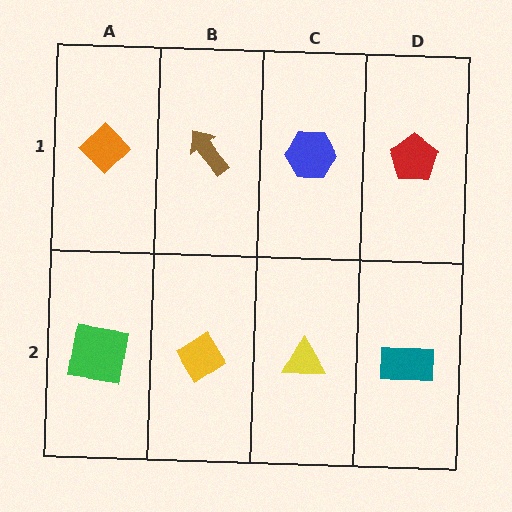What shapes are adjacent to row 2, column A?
An orange diamond (row 1, column A), a yellow diamond (row 2, column B).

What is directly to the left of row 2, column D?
A yellow triangle.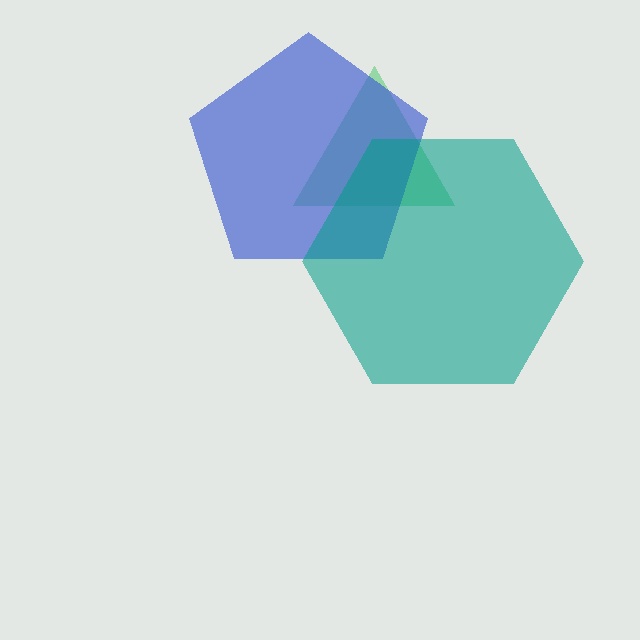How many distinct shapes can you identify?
There are 3 distinct shapes: a green triangle, a blue pentagon, a teal hexagon.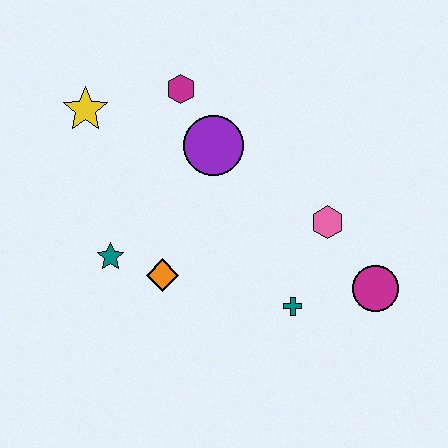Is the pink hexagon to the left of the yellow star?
No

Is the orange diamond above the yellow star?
No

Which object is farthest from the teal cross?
The yellow star is farthest from the teal cross.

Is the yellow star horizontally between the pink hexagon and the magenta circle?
No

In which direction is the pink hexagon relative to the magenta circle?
The pink hexagon is above the magenta circle.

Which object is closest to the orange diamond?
The teal star is closest to the orange diamond.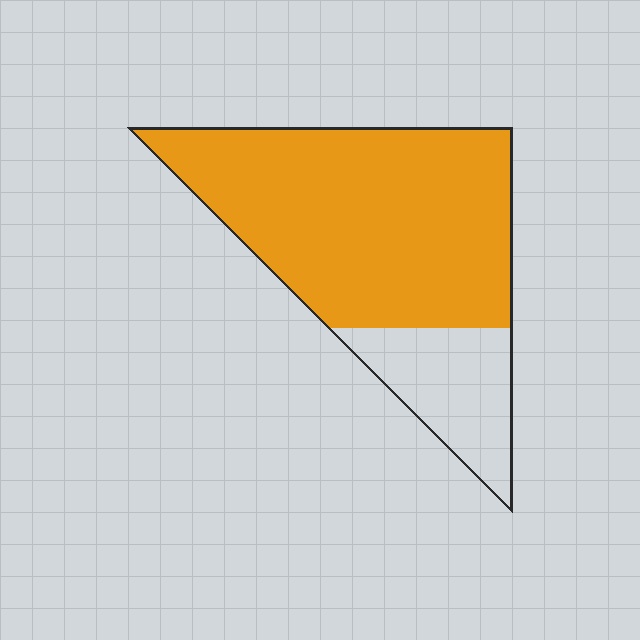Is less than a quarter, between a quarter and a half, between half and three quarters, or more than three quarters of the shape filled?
More than three quarters.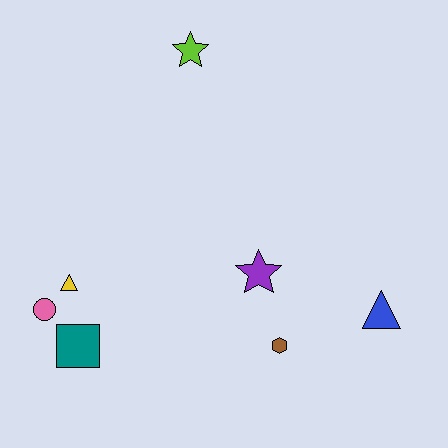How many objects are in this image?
There are 7 objects.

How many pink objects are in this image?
There is 1 pink object.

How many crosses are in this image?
There are no crosses.